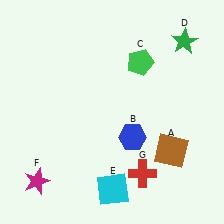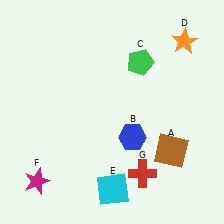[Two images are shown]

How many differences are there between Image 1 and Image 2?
There is 1 difference between the two images.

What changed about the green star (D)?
In Image 1, D is green. In Image 2, it changed to orange.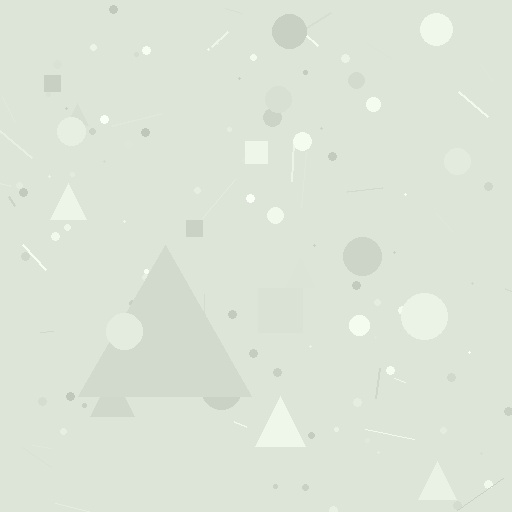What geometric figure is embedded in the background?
A triangle is embedded in the background.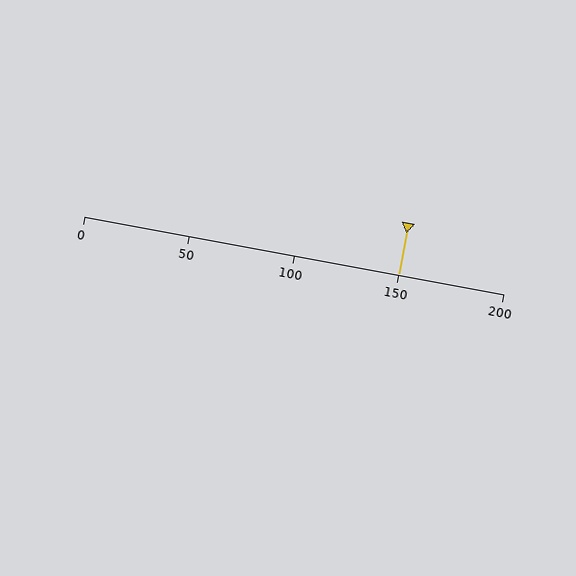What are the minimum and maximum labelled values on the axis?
The axis runs from 0 to 200.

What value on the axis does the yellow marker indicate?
The marker indicates approximately 150.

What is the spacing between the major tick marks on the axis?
The major ticks are spaced 50 apart.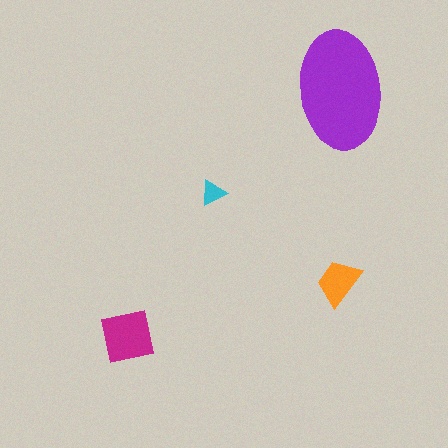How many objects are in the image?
There are 4 objects in the image.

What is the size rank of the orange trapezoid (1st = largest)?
3rd.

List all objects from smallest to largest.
The cyan triangle, the orange trapezoid, the magenta square, the purple ellipse.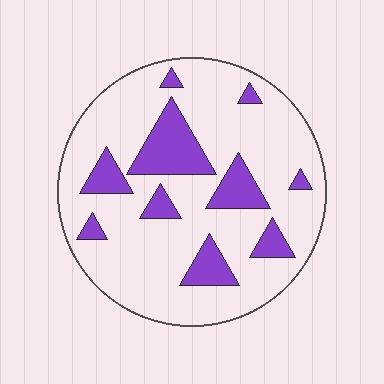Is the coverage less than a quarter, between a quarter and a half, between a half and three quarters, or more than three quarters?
Less than a quarter.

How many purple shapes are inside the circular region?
10.